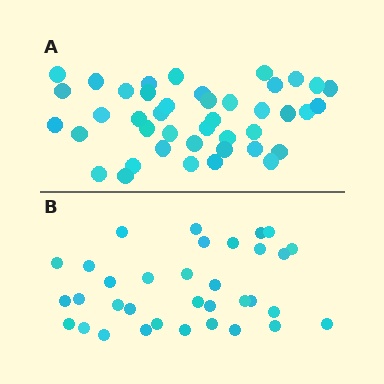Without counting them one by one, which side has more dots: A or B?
Region A (the top region) has more dots.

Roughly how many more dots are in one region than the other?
Region A has roughly 8 or so more dots than region B.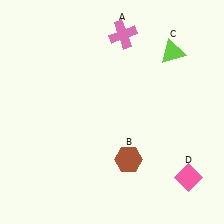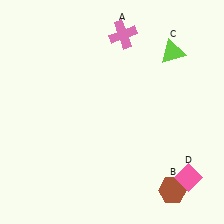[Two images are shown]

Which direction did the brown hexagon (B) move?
The brown hexagon (B) moved right.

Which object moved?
The brown hexagon (B) moved right.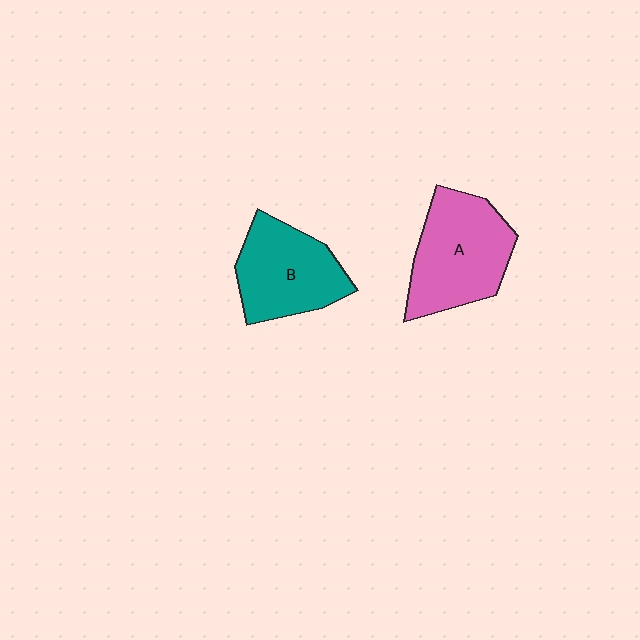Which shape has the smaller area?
Shape B (teal).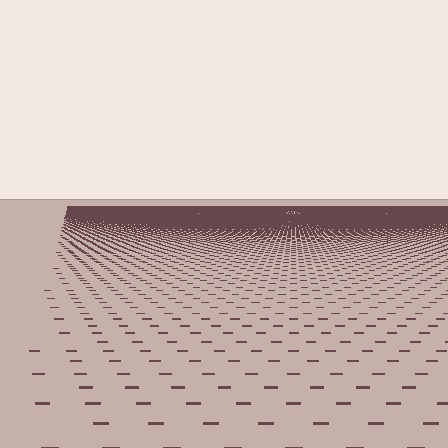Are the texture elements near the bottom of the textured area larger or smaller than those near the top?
Larger. Near the bottom, elements are closer to the viewer and appear at a bigger on-screen size.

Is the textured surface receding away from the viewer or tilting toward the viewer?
The surface is receding away from the viewer. Texture elements get smaller and denser toward the top.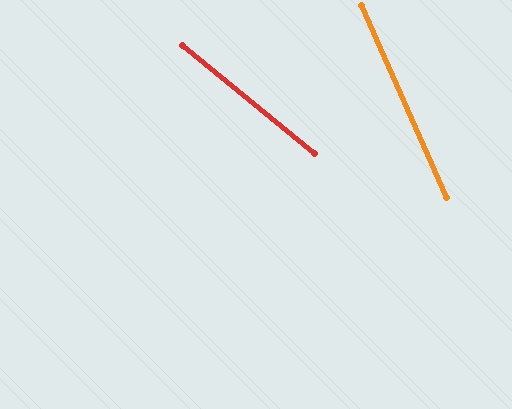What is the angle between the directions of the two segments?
Approximately 27 degrees.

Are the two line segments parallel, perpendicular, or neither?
Neither parallel nor perpendicular — they differ by about 27°.